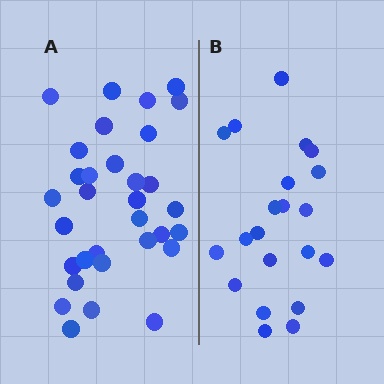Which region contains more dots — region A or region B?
Region A (the left region) has more dots.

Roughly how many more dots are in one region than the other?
Region A has roughly 12 or so more dots than region B.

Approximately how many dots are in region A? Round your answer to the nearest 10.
About 30 dots. (The exact count is 32, which rounds to 30.)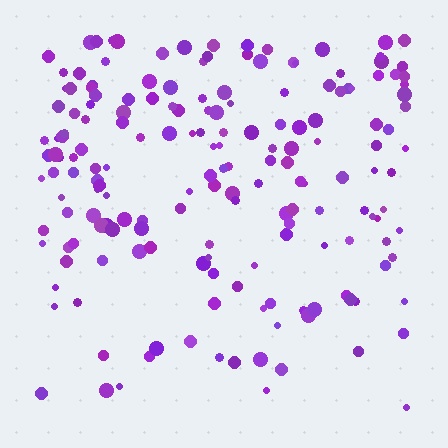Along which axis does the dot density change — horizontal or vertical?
Vertical.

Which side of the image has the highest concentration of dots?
The top.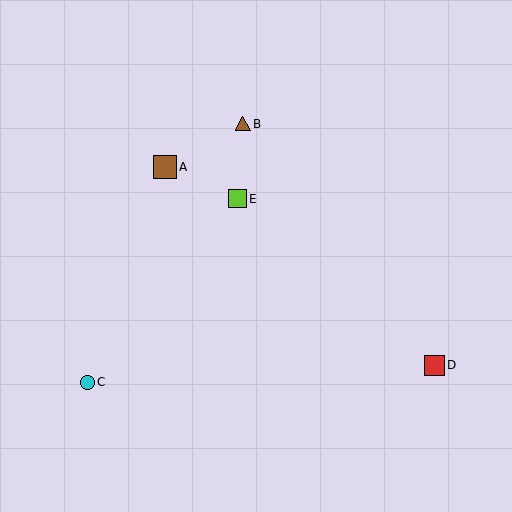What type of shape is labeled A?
Shape A is a brown square.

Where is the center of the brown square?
The center of the brown square is at (165, 167).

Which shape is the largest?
The brown square (labeled A) is the largest.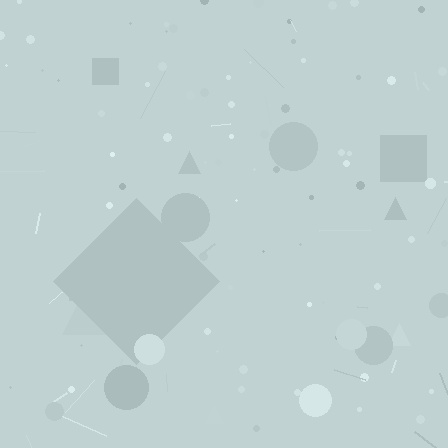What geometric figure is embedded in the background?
A diamond is embedded in the background.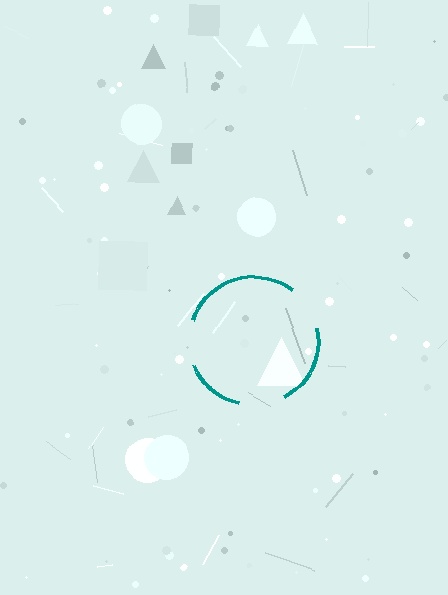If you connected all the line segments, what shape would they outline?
They would outline a circle.